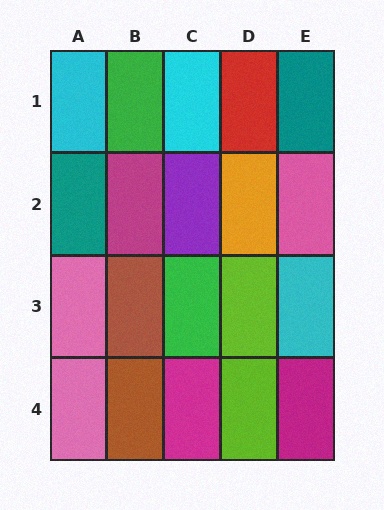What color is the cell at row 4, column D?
Lime.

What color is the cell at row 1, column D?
Red.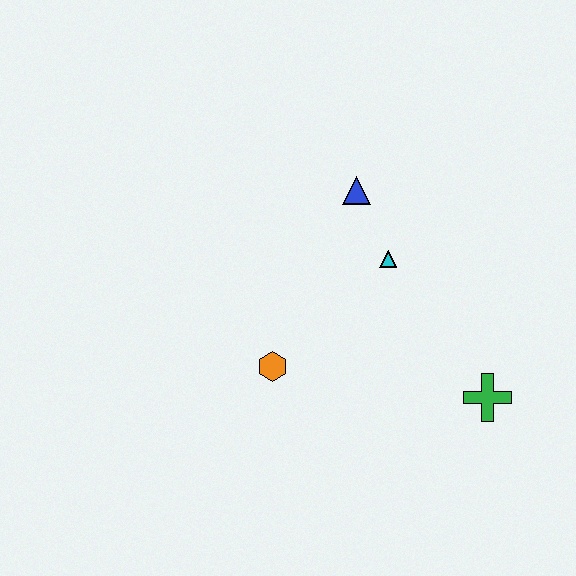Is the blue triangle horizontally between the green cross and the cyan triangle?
No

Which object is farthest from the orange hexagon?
The green cross is farthest from the orange hexagon.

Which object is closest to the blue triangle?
The cyan triangle is closest to the blue triangle.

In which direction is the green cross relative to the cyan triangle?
The green cross is below the cyan triangle.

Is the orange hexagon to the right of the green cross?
No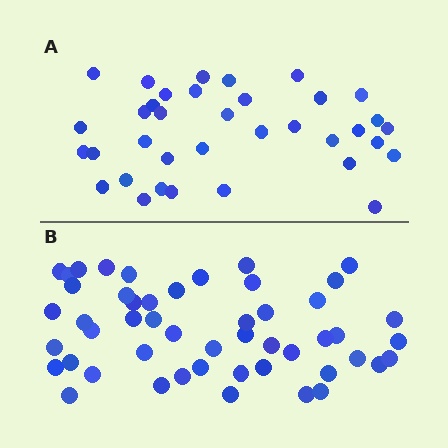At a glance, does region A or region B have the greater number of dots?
Region B (the bottom region) has more dots.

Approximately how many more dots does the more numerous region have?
Region B has approximately 15 more dots than region A.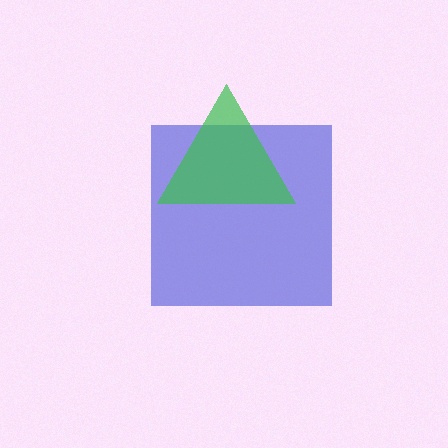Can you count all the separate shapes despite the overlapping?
Yes, there are 2 separate shapes.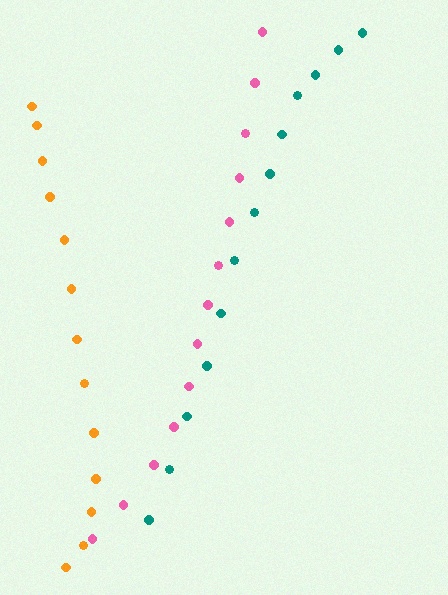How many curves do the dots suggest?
There are 3 distinct paths.